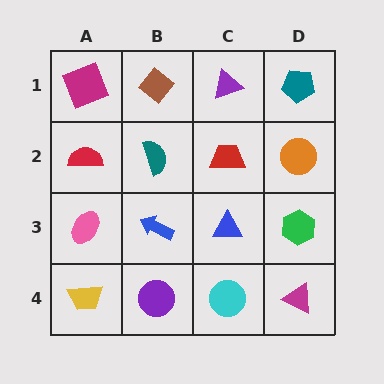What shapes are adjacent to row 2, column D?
A teal pentagon (row 1, column D), a green hexagon (row 3, column D), a red trapezoid (row 2, column C).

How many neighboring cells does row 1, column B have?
3.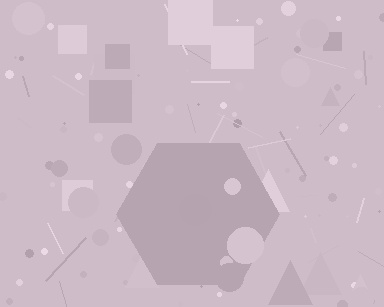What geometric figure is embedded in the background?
A hexagon is embedded in the background.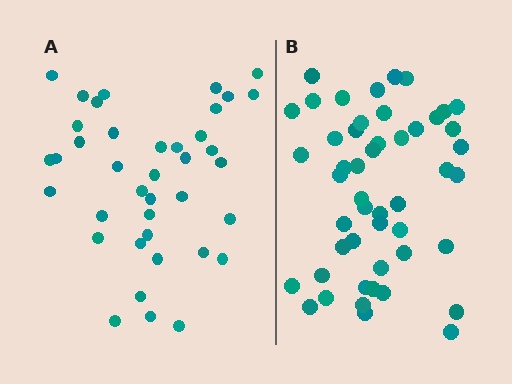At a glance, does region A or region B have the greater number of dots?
Region B (the right region) has more dots.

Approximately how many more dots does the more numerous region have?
Region B has roughly 10 or so more dots than region A.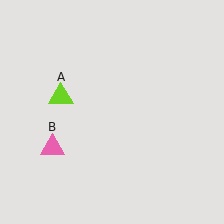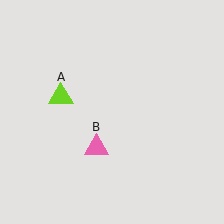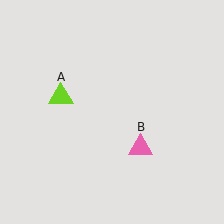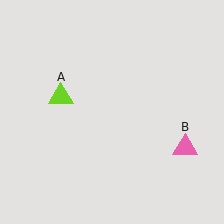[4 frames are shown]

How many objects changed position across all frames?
1 object changed position: pink triangle (object B).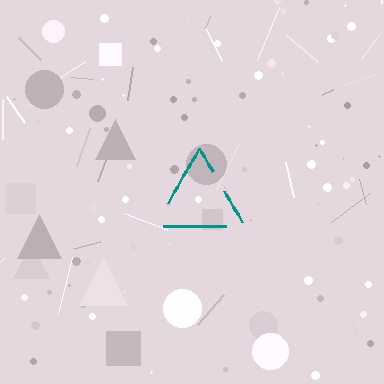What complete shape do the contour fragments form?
The contour fragments form a triangle.